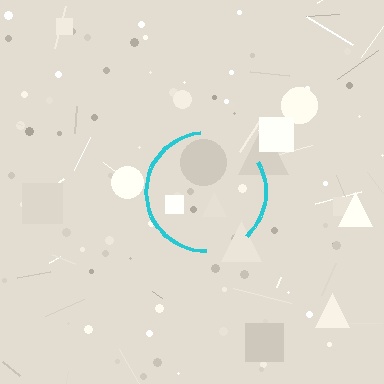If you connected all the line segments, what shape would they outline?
They would outline a circle.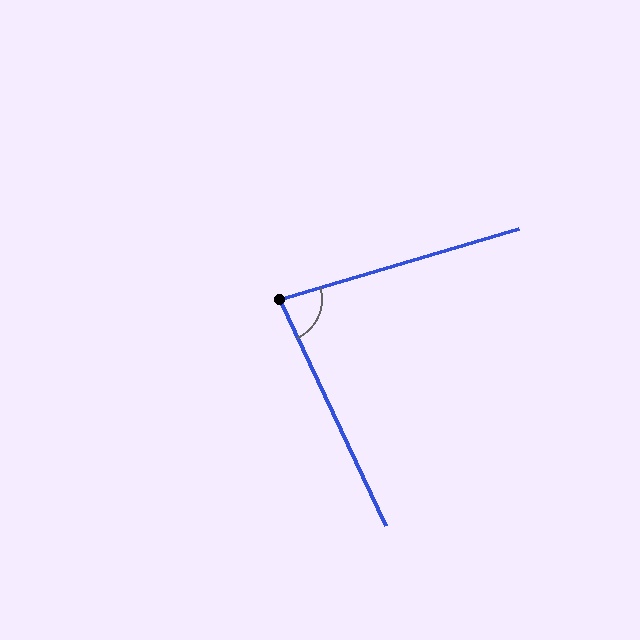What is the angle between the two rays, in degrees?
Approximately 81 degrees.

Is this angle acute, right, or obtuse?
It is acute.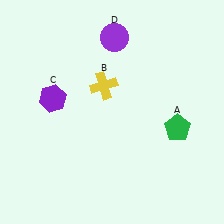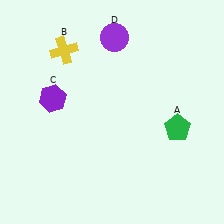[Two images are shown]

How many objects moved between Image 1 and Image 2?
1 object moved between the two images.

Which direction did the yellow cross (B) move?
The yellow cross (B) moved left.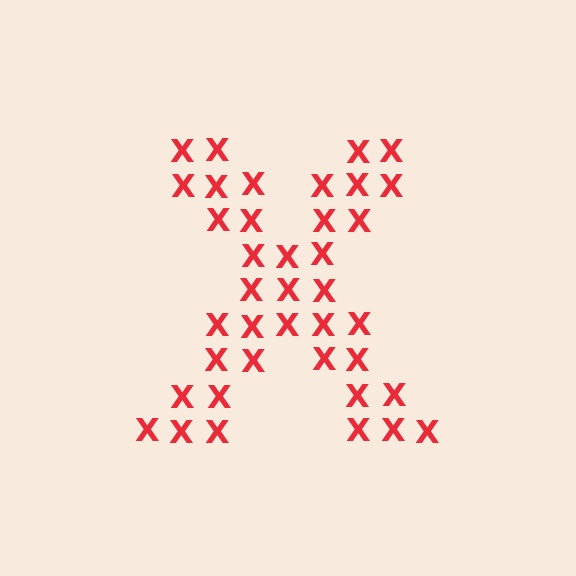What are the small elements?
The small elements are letter X's.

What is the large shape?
The large shape is the letter X.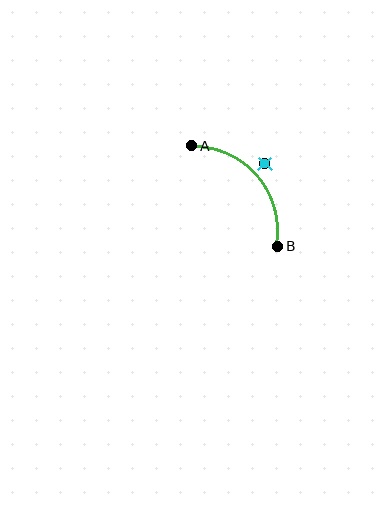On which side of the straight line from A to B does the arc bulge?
The arc bulges above and to the right of the straight line connecting A and B.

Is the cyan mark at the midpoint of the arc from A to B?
No — the cyan mark does not lie on the arc at all. It sits slightly outside the curve.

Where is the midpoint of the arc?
The arc midpoint is the point on the curve farthest from the straight line joining A and B. It sits above and to the right of that line.